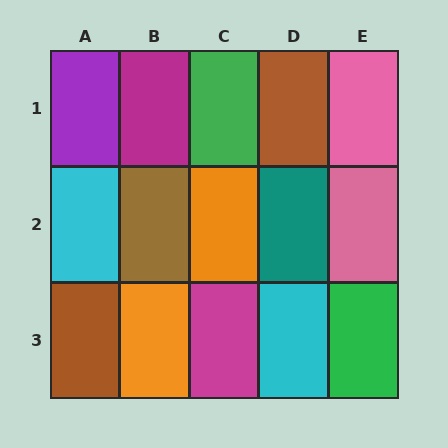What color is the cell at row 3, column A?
Brown.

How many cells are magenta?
2 cells are magenta.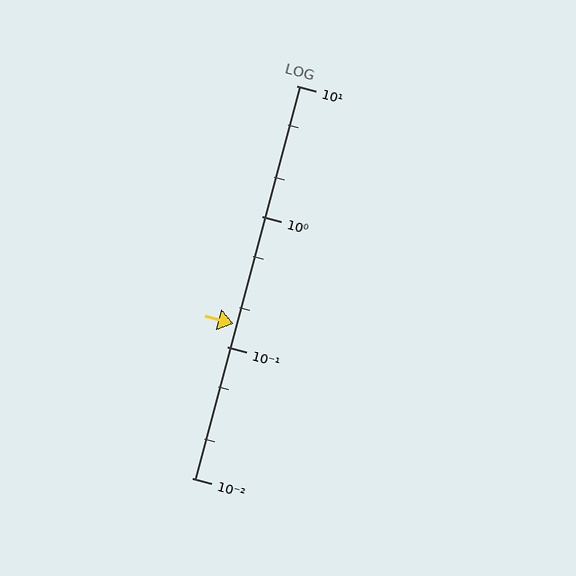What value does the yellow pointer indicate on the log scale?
The pointer indicates approximately 0.15.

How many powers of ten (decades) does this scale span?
The scale spans 3 decades, from 0.01 to 10.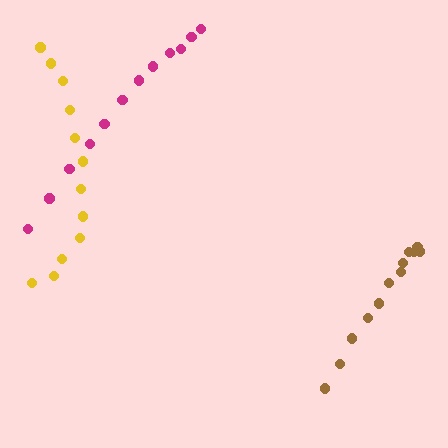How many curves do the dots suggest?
There are 3 distinct paths.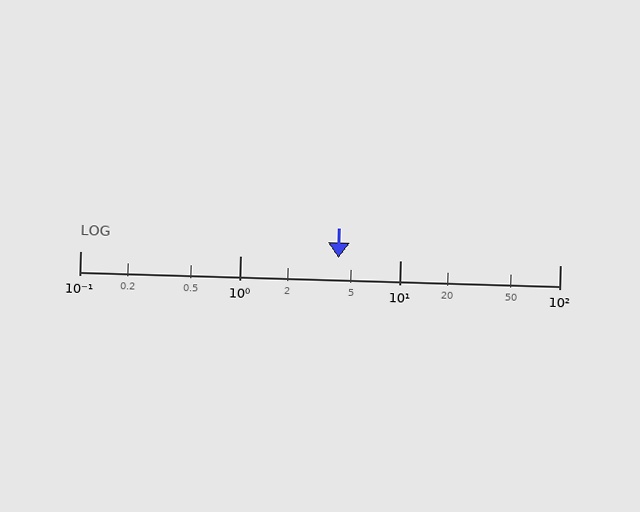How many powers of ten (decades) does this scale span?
The scale spans 3 decades, from 0.1 to 100.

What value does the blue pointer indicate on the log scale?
The pointer indicates approximately 4.1.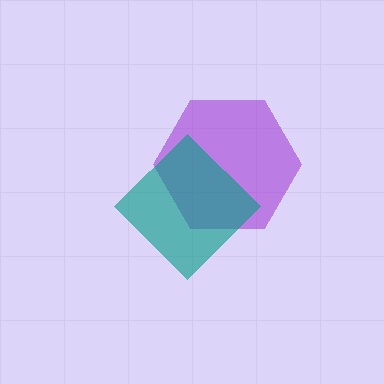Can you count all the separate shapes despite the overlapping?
Yes, there are 2 separate shapes.